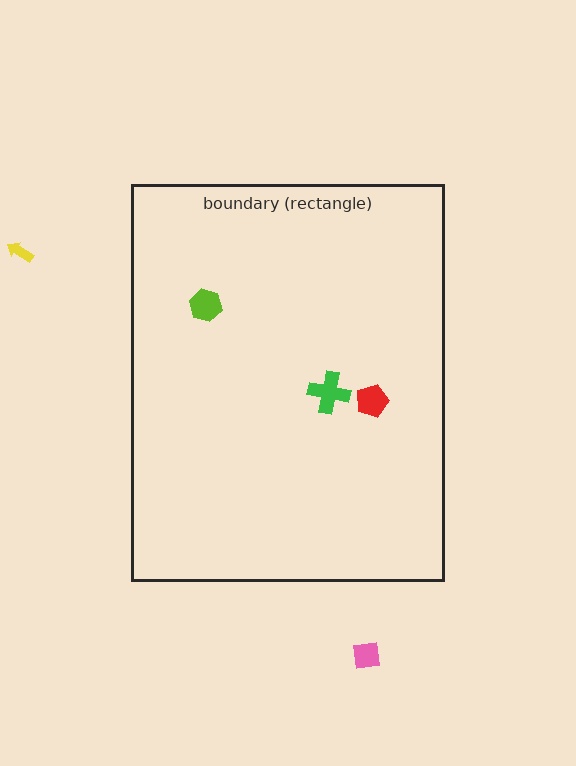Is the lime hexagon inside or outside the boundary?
Inside.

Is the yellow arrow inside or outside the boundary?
Outside.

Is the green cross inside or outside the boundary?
Inside.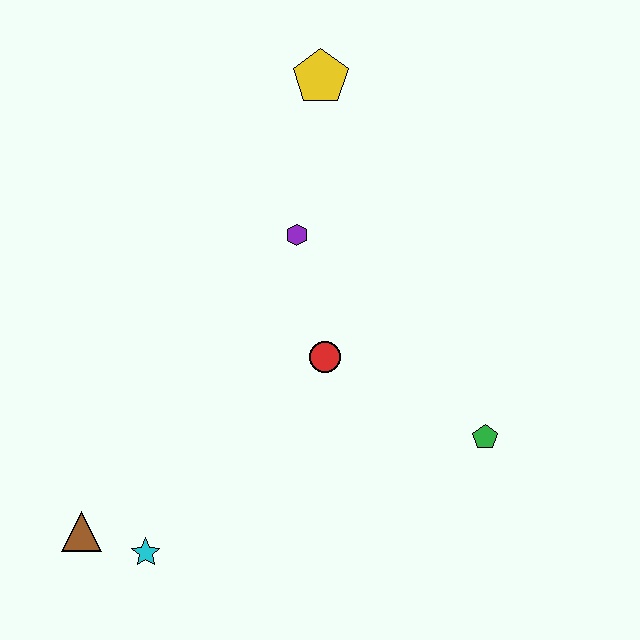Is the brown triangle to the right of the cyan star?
No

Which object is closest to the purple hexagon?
The red circle is closest to the purple hexagon.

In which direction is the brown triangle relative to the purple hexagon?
The brown triangle is below the purple hexagon.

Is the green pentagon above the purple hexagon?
No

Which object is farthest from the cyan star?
The yellow pentagon is farthest from the cyan star.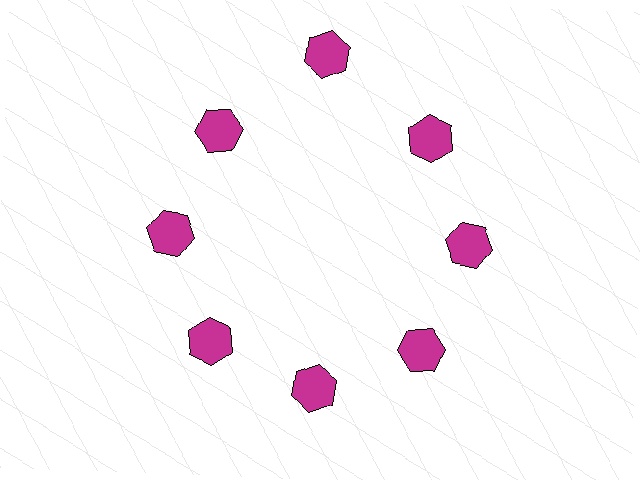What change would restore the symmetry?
The symmetry would be restored by moving it inward, back onto the ring so that all 8 hexagons sit at equal angles and equal distance from the center.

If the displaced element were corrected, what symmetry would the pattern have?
It would have 8-fold rotational symmetry — the pattern would map onto itself every 45 degrees.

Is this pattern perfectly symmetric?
No. The 8 magenta hexagons are arranged in a ring, but one element near the 12 o'clock position is pushed outward from the center, breaking the 8-fold rotational symmetry.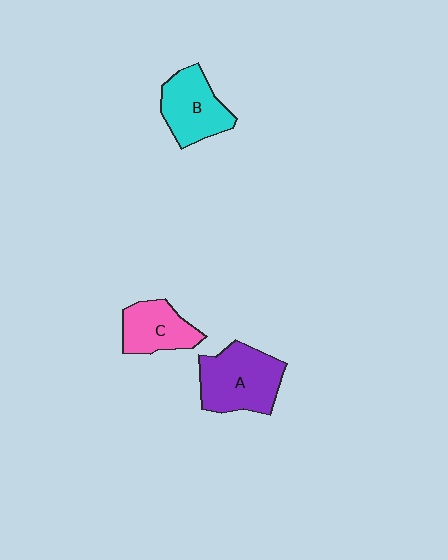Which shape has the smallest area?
Shape C (pink).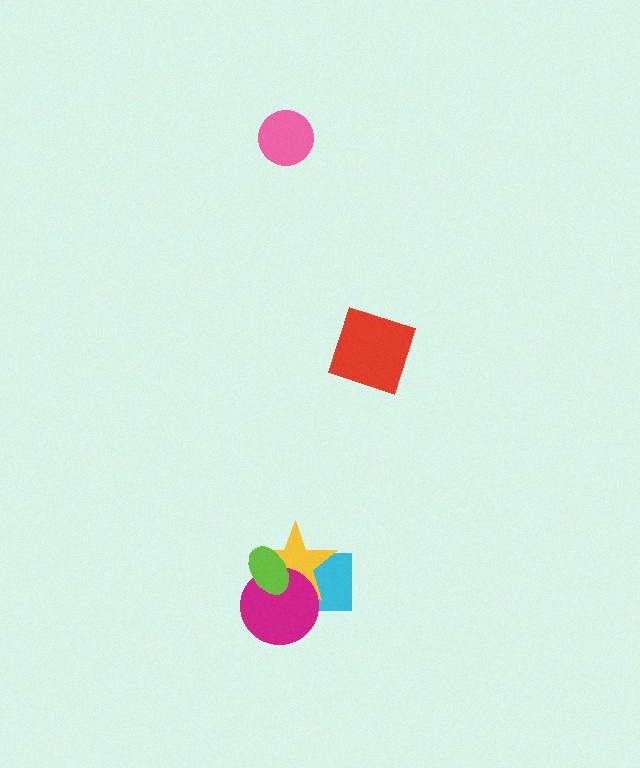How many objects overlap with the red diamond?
0 objects overlap with the red diamond.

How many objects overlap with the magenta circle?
3 objects overlap with the magenta circle.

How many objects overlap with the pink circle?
0 objects overlap with the pink circle.